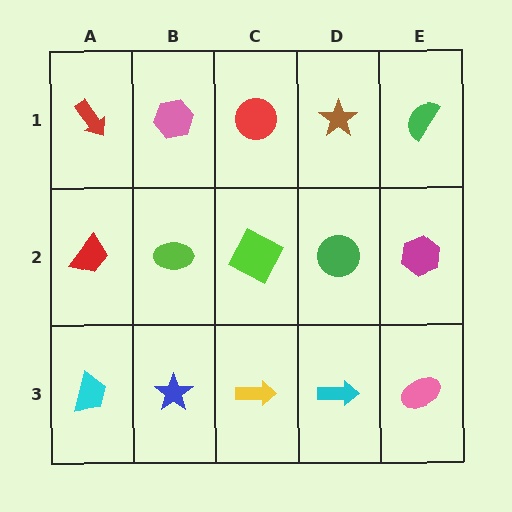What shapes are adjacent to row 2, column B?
A pink hexagon (row 1, column B), a blue star (row 3, column B), a red trapezoid (row 2, column A), a lime square (row 2, column C).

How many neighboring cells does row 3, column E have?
2.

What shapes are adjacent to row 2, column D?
A brown star (row 1, column D), a cyan arrow (row 3, column D), a lime square (row 2, column C), a magenta hexagon (row 2, column E).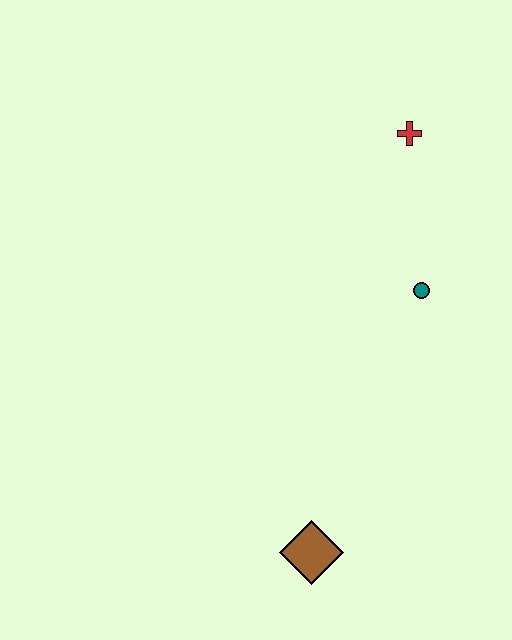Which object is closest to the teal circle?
The red cross is closest to the teal circle.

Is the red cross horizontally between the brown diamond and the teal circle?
Yes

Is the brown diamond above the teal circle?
No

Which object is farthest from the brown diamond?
The red cross is farthest from the brown diamond.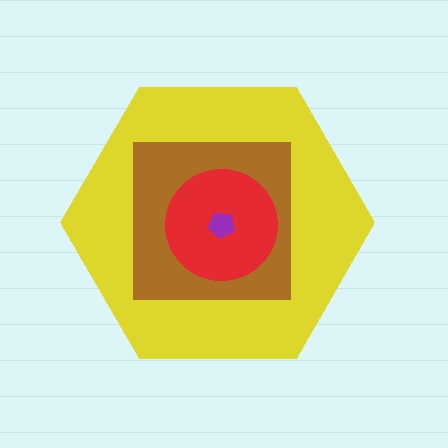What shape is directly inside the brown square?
The red circle.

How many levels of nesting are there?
4.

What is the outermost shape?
The yellow hexagon.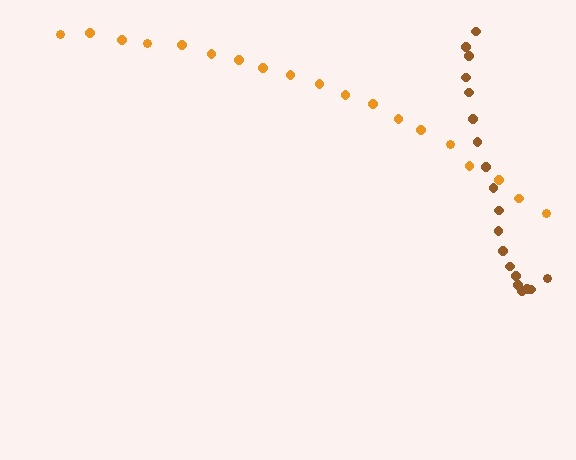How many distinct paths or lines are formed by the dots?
There are 2 distinct paths.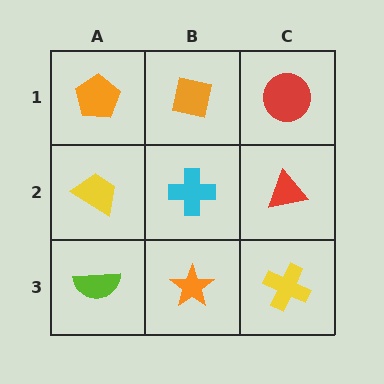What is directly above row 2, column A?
An orange pentagon.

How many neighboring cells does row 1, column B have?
3.